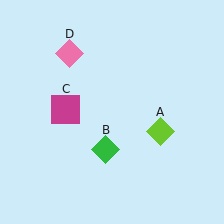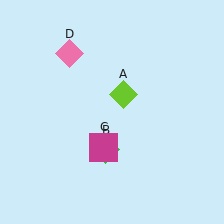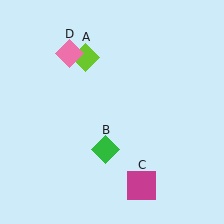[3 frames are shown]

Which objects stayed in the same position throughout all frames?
Green diamond (object B) and pink diamond (object D) remained stationary.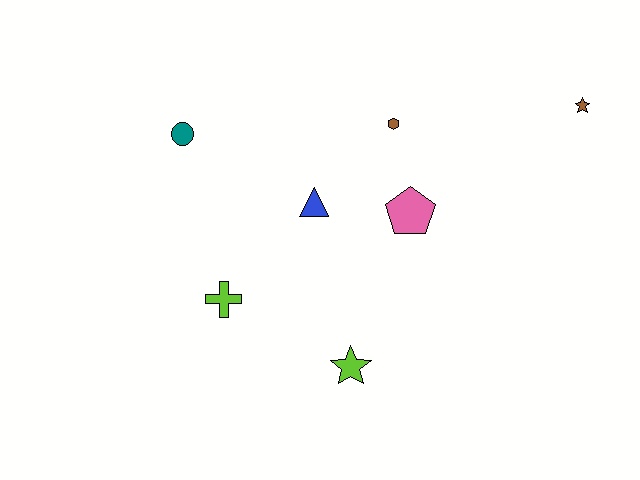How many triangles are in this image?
There is 1 triangle.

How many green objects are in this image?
There are no green objects.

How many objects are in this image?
There are 7 objects.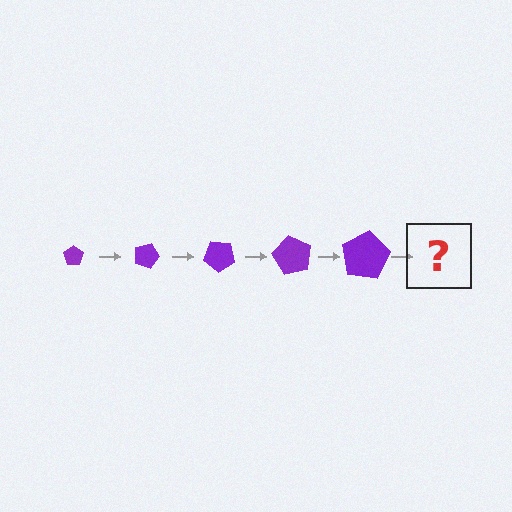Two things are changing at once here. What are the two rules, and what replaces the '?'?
The two rules are that the pentagon grows larger each step and it rotates 20 degrees each step. The '?' should be a pentagon, larger than the previous one and rotated 100 degrees from the start.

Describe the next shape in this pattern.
It should be a pentagon, larger than the previous one and rotated 100 degrees from the start.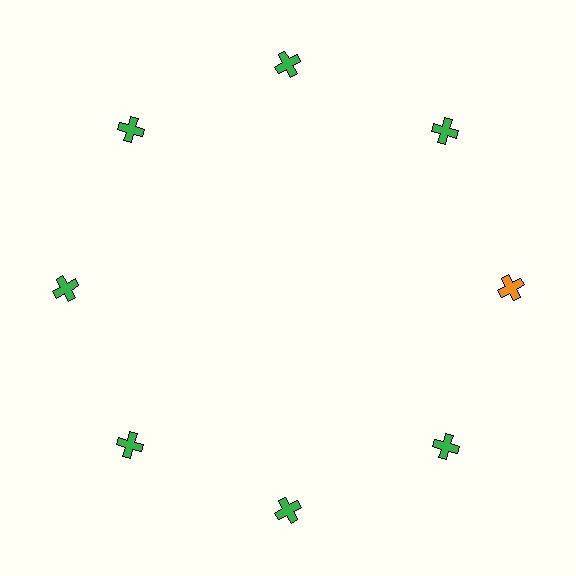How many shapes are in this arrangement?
There are 8 shapes arranged in a ring pattern.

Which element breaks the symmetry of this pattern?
The orange cross at roughly the 3 o'clock position breaks the symmetry. All other shapes are green crosses.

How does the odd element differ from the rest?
It has a different color: orange instead of green.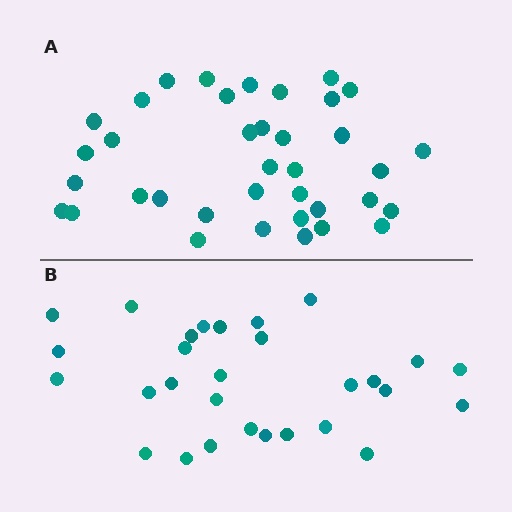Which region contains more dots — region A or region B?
Region A (the top region) has more dots.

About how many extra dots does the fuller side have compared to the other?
Region A has roughly 8 or so more dots than region B.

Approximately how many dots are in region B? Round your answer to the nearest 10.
About 30 dots. (The exact count is 29, which rounds to 30.)